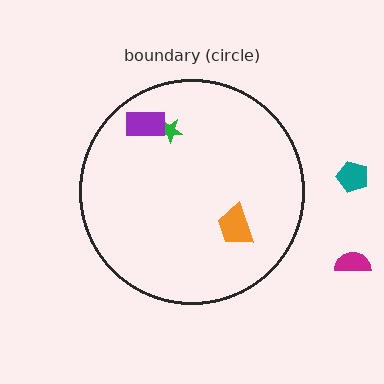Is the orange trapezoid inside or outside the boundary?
Inside.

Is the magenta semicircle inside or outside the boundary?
Outside.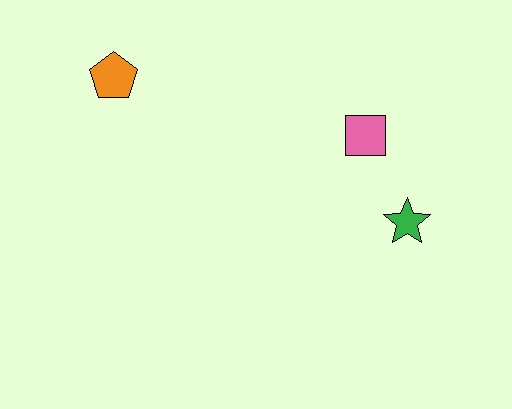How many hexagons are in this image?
There are no hexagons.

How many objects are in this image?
There are 3 objects.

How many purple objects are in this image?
There are no purple objects.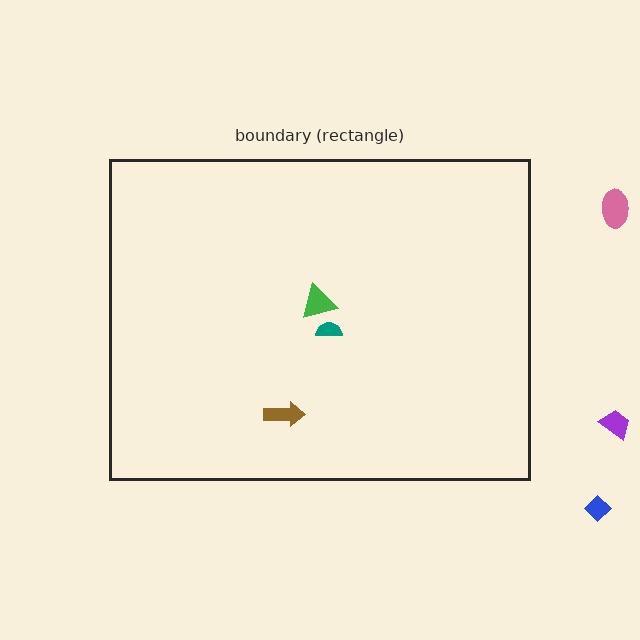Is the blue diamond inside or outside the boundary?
Outside.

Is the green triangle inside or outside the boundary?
Inside.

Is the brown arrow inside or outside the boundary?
Inside.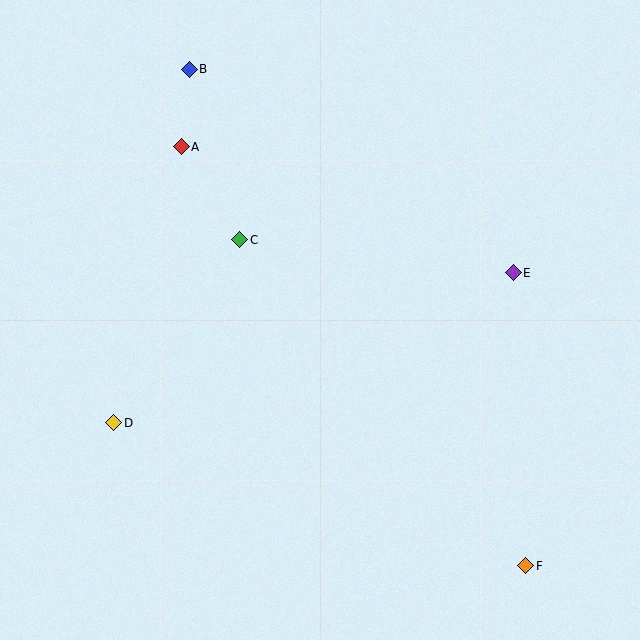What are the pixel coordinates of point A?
Point A is at (181, 147).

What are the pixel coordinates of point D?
Point D is at (114, 423).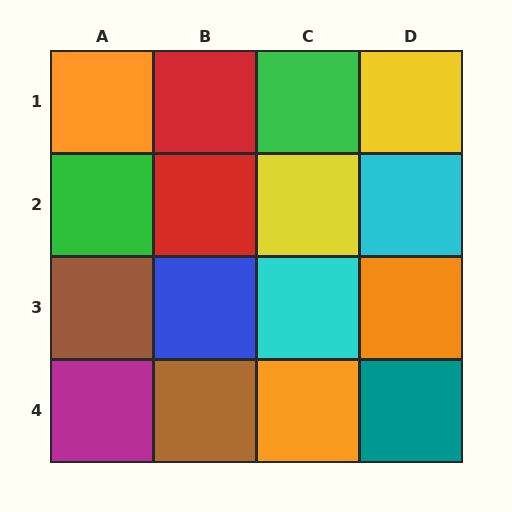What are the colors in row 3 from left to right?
Brown, blue, cyan, orange.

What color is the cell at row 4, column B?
Brown.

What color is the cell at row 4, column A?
Magenta.